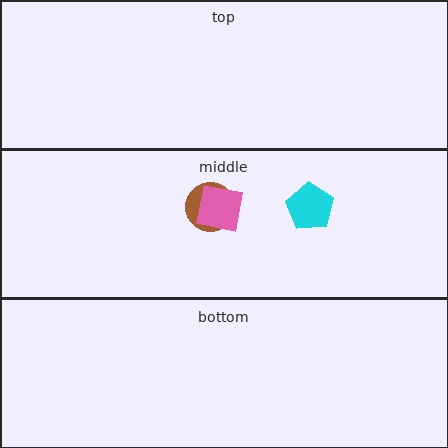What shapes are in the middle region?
The brown circle, the pink square, the cyan pentagon.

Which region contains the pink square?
The middle region.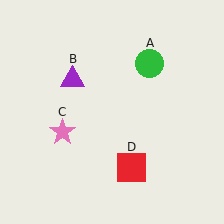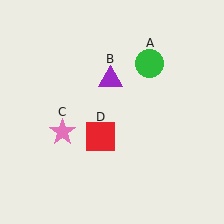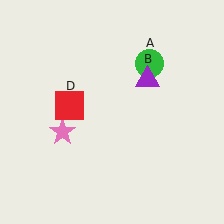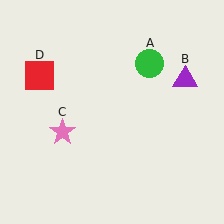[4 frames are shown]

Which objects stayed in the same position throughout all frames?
Green circle (object A) and pink star (object C) remained stationary.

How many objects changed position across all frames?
2 objects changed position: purple triangle (object B), red square (object D).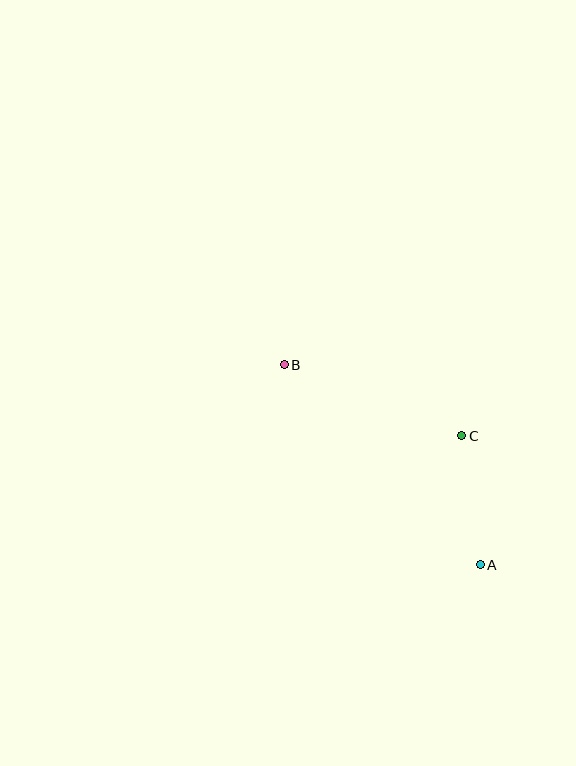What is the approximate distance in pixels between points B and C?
The distance between B and C is approximately 191 pixels.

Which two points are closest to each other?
Points A and C are closest to each other.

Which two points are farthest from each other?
Points A and B are farthest from each other.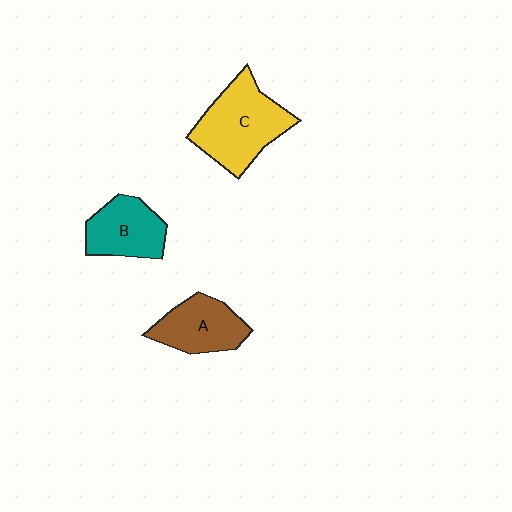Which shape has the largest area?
Shape C (yellow).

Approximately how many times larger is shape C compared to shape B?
Approximately 1.5 times.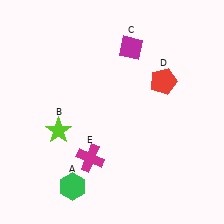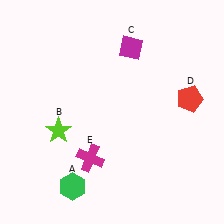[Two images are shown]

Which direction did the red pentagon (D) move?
The red pentagon (D) moved right.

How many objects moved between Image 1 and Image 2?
1 object moved between the two images.